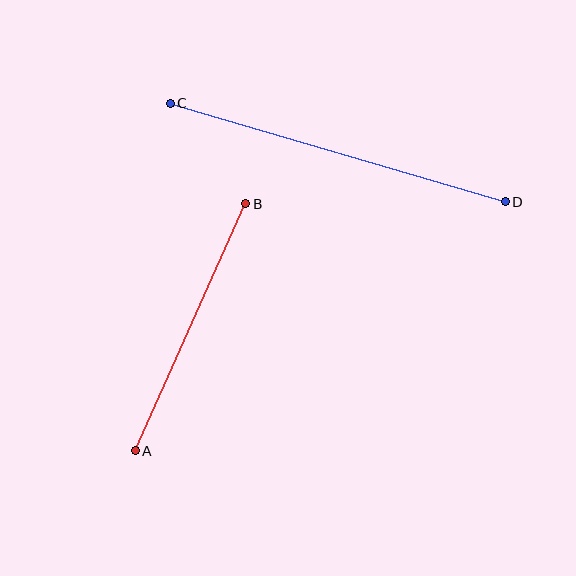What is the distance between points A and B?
The distance is approximately 271 pixels.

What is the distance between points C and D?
The distance is approximately 349 pixels.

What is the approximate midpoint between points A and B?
The midpoint is at approximately (190, 327) pixels.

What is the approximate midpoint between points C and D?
The midpoint is at approximately (338, 152) pixels.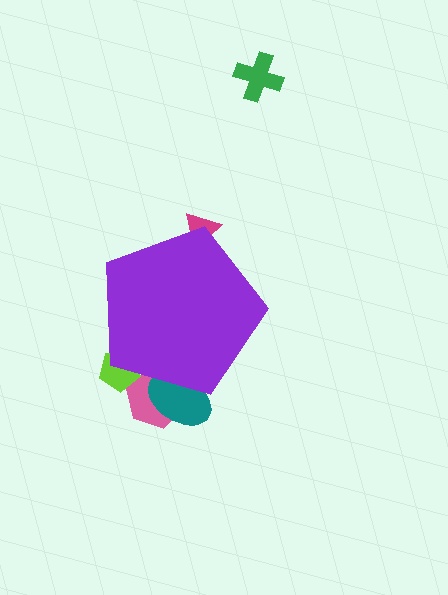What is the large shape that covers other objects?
A purple pentagon.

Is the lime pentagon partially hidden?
Yes, the lime pentagon is partially hidden behind the purple pentagon.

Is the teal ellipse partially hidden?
Yes, the teal ellipse is partially hidden behind the purple pentagon.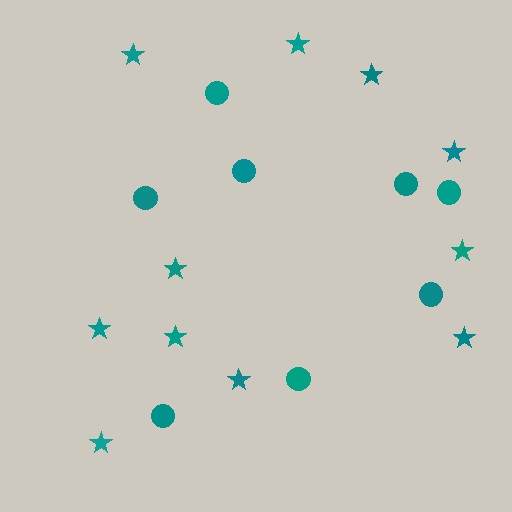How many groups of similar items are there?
There are 2 groups: one group of stars (11) and one group of circles (8).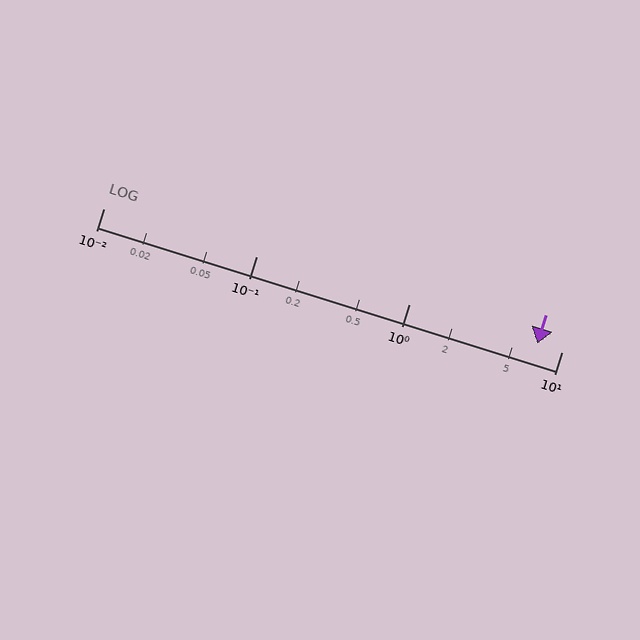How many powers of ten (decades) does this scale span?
The scale spans 3 decades, from 0.01 to 10.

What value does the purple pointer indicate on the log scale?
The pointer indicates approximately 6.9.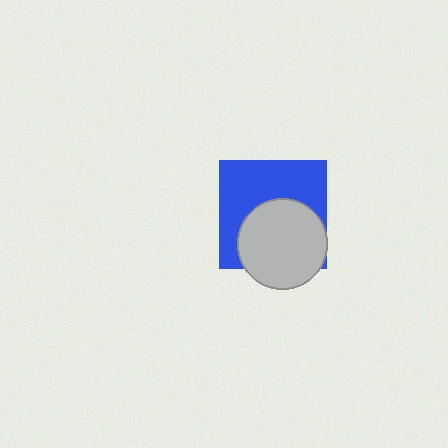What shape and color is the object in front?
The object in front is a light gray circle.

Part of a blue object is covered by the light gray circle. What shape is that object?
It is a square.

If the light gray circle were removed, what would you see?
You would see the complete blue square.